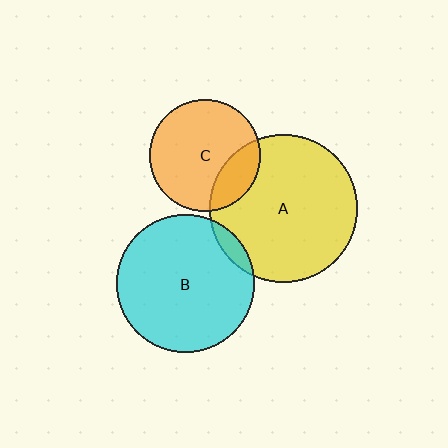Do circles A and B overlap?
Yes.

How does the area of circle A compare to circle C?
Approximately 1.8 times.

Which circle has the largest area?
Circle A (yellow).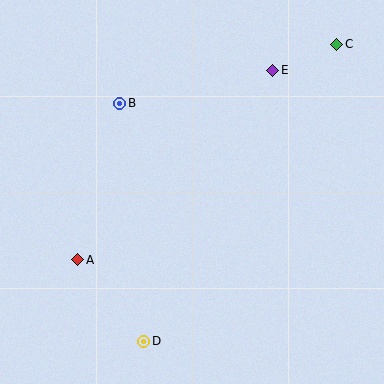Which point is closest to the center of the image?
Point B at (120, 103) is closest to the center.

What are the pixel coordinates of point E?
Point E is at (273, 70).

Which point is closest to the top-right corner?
Point C is closest to the top-right corner.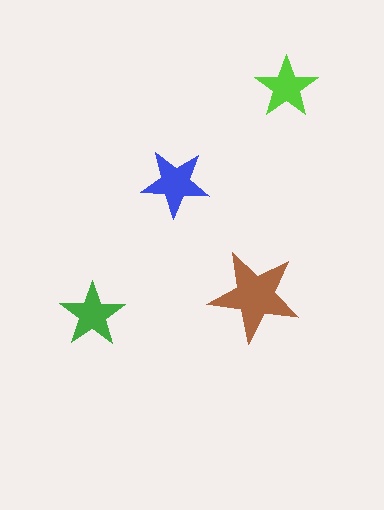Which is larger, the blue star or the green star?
The blue one.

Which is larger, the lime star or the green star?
The green one.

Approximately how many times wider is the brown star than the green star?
About 1.5 times wider.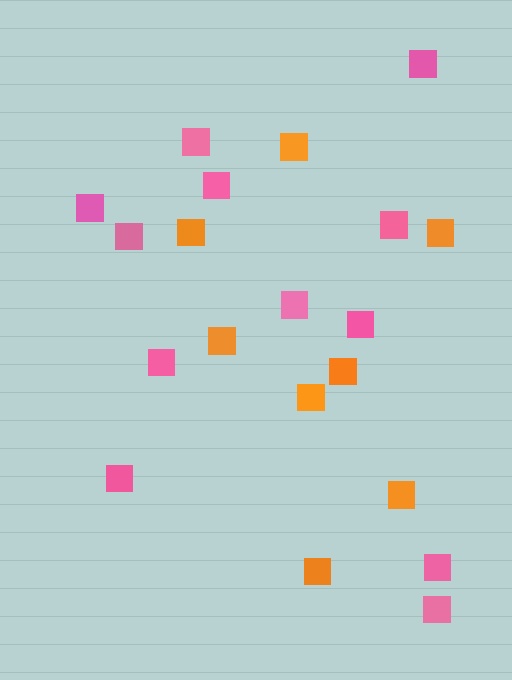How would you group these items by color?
There are 2 groups: one group of pink squares (12) and one group of orange squares (8).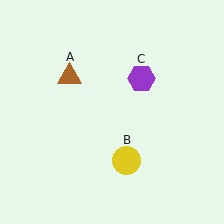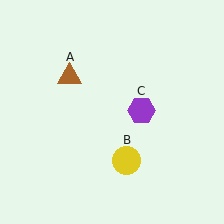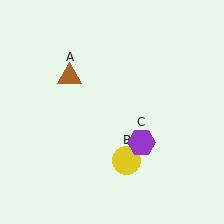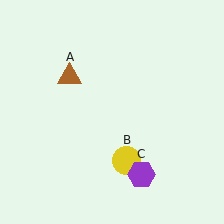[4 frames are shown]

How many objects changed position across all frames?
1 object changed position: purple hexagon (object C).